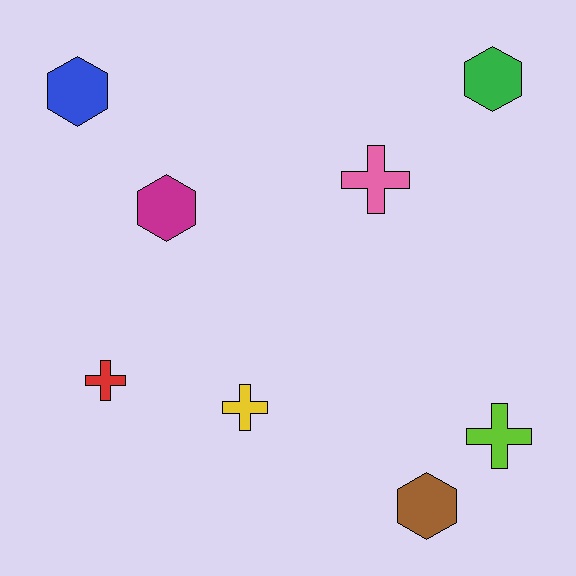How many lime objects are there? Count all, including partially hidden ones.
There is 1 lime object.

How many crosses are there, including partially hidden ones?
There are 4 crosses.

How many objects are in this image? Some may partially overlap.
There are 8 objects.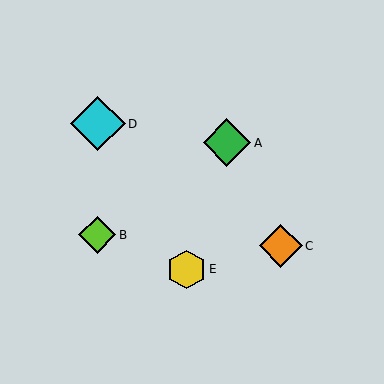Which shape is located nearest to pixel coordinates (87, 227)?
The lime diamond (labeled B) at (97, 235) is nearest to that location.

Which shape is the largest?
The cyan diamond (labeled D) is the largest.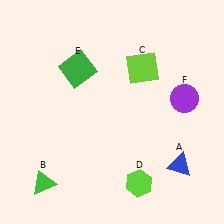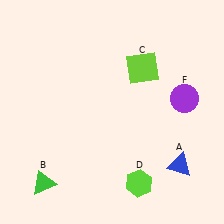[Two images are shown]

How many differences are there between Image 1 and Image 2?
There is 1 difference between the two images.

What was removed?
The green square (E) was removed in Image 2.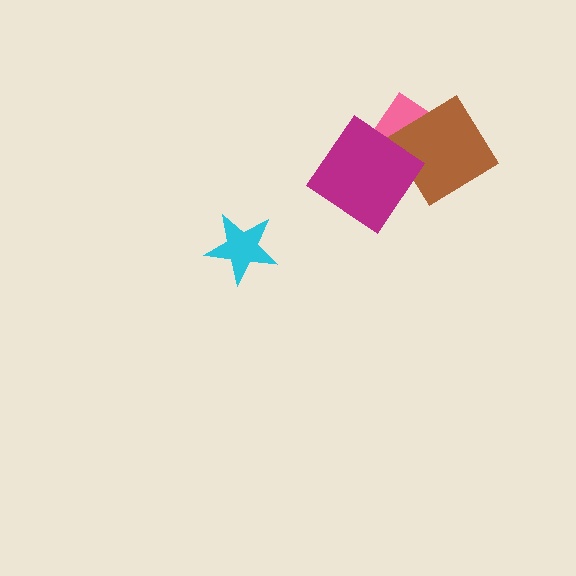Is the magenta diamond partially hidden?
No, no other shape covers it.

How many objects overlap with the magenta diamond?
1 object overlaps with the magenta diamond.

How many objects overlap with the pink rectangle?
2 objects overlap with the pink rectangle.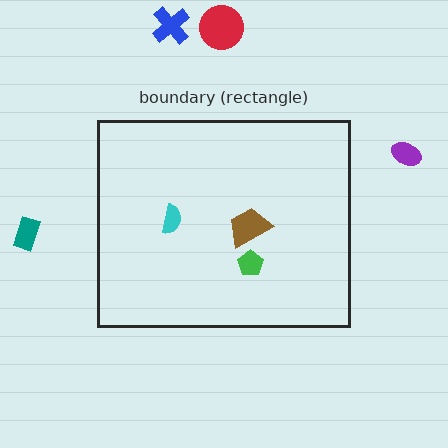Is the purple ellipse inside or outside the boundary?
Outside.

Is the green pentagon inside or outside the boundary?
Inside.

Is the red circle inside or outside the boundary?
Outside.